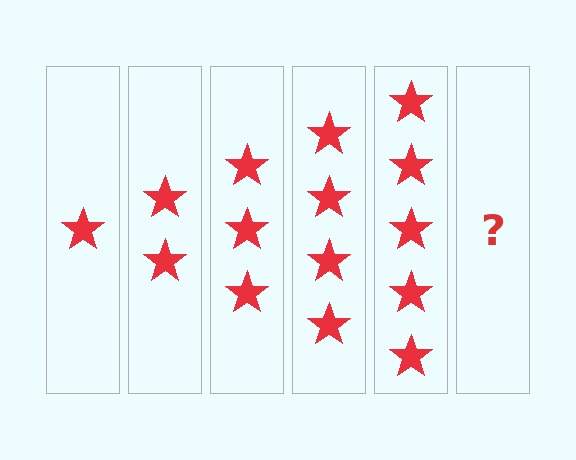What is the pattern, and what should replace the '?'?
The pattern is that each step adds one more star. The '?' should be 6 stars.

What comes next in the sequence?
The next element should be 6 stars.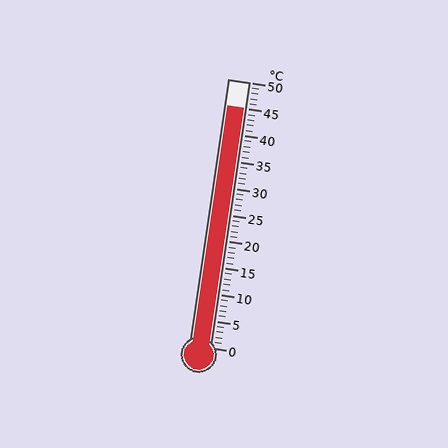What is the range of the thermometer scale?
The thermometer scale ranges from 0°C to 50°C.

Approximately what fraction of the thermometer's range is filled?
The thermometer is filled to approximately 90% of its range.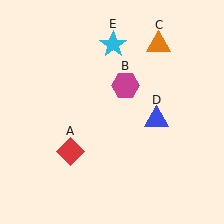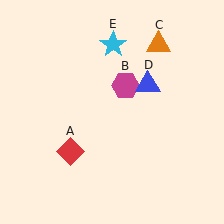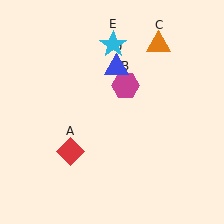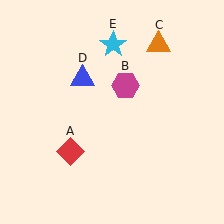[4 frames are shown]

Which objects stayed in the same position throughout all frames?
Red diamond (object A) and magenta hexagon (object B) and orange triangle (object C) and cyan star (object E) remained stationary.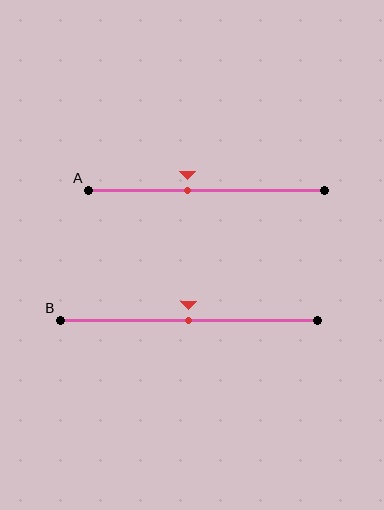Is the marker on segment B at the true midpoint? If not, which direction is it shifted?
Yes, the marker on segment B is at the true midpoint.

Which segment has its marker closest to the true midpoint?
Segment B has its marker closest to the true midpoint.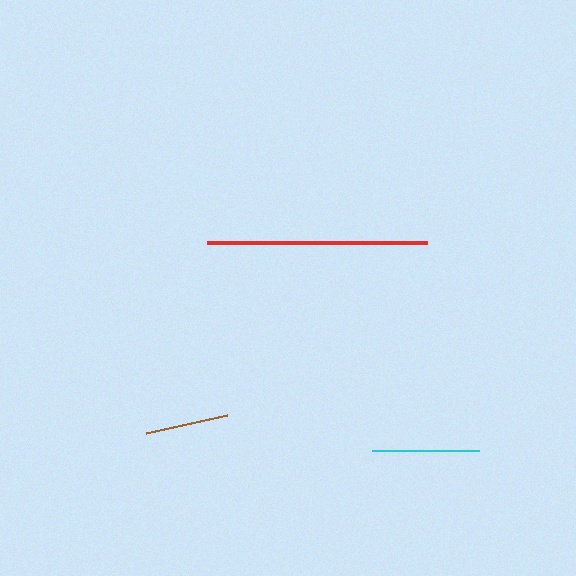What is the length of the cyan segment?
The cyan segment is approximately 107 pixels long.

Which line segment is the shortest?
The brown line is the shortest at approximately 83 pixels.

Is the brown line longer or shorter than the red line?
The red line is longer than the brown line.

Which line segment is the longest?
The red line is the longest at approximately 221 pixels.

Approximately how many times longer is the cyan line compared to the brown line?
The cyan line is approximately 1.3 times the length of the brown line.